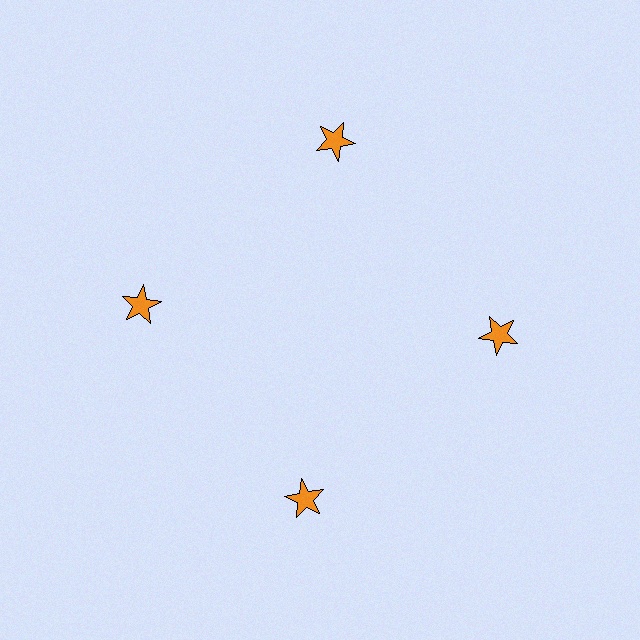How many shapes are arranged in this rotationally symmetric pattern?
There are 4 shapes, arranged in 4 groups of 1.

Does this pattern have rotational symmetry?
Yes, this pattern has 4-fold rotational symmetry. It looks the same after rotating 90 degrees around the center.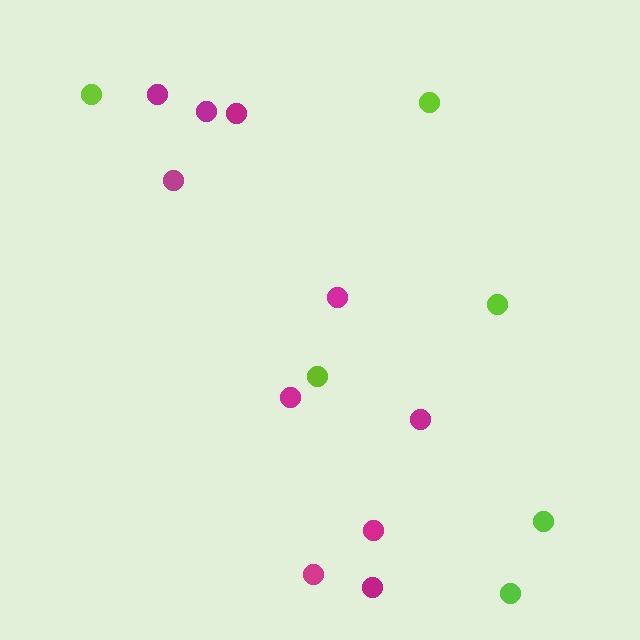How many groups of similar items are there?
There are 2 groups: one group of magenta circles (10) and one group of lime circles (6).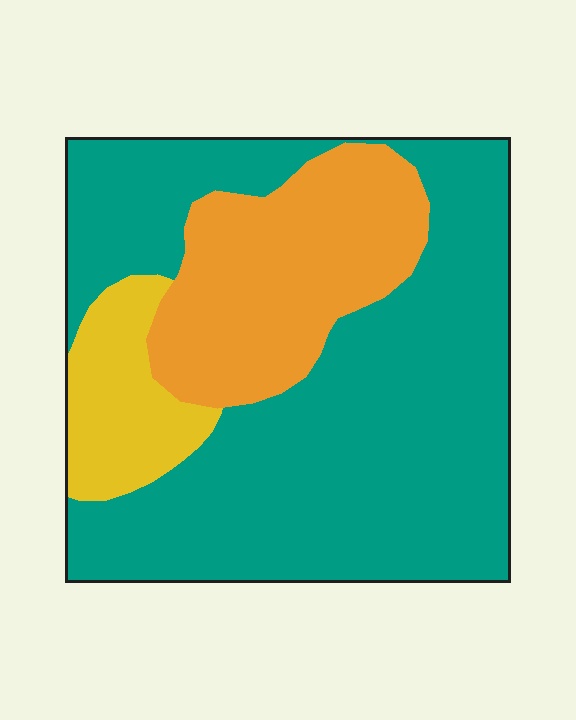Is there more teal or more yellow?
Teal.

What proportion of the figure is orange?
Orange takes up about one quarter (1/4) of the figure.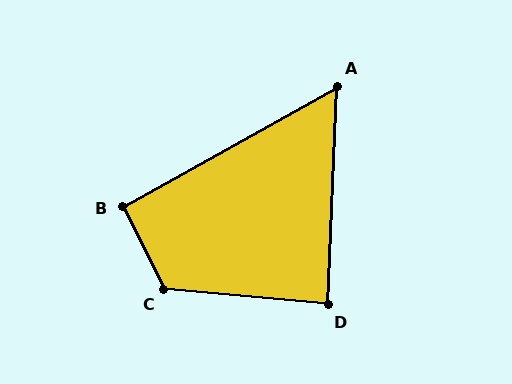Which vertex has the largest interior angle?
C, at approximately 122 degrees.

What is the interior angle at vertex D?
Approximately 87 degrees (approximately right).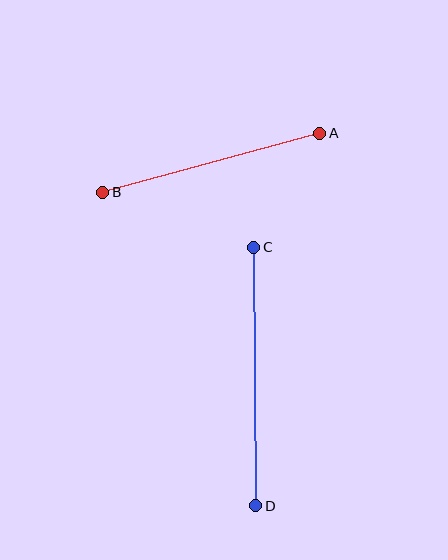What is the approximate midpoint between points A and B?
The midpoint is at approximately (211, 163) pixels.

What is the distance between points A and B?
The distance is approximately 225 pixels.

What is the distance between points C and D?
The distance is approximately 259 pixels.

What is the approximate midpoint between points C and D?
The midpoint is at approximately (255, 377) pixels.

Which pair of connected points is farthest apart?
Points C and D are farthest apart.